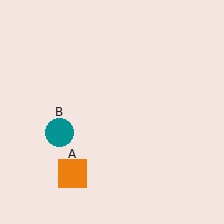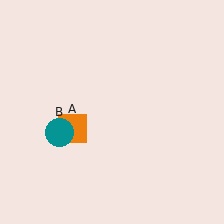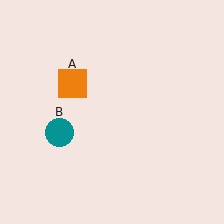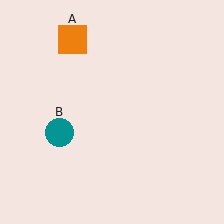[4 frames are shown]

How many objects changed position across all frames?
1 object changed position: orange square (object A).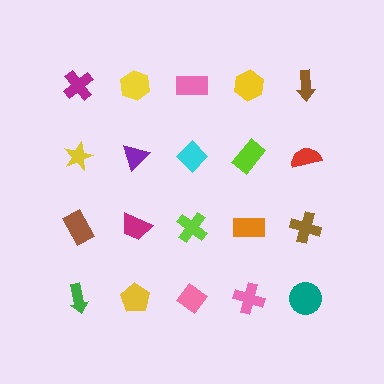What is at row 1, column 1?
A magenta cross.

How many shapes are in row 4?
5 shapes.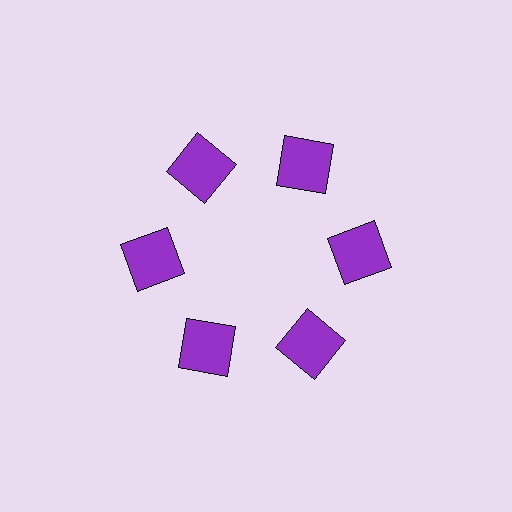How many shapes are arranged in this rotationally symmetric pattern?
There are 6 shapes, arranged in 6 groups of 1.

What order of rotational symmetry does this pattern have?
This pattern has 6-fold rotational symmetry.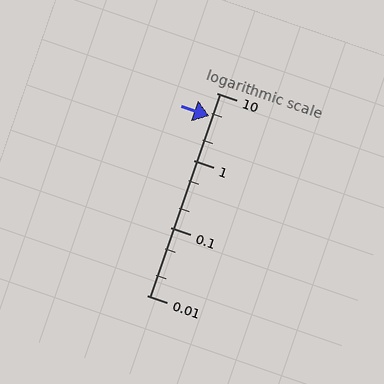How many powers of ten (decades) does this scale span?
The scale spans 3 decades, from 0.01 to 10.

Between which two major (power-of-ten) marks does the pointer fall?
The pointer is between 1 and 10.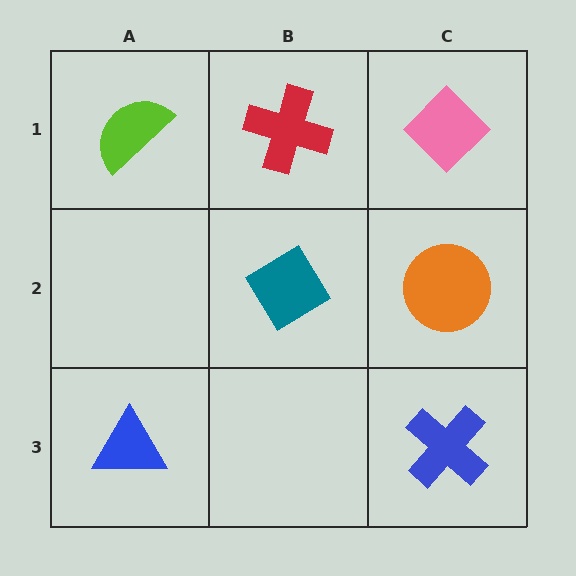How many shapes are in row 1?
3 shapes.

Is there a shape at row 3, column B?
No, that cell is empty.